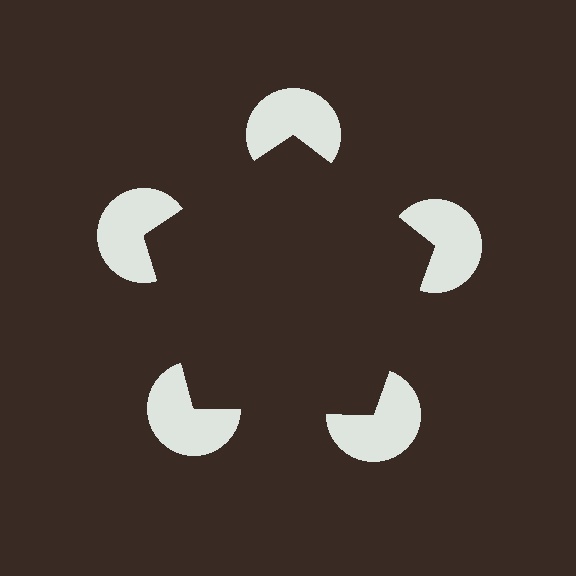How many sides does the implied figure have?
5 sides.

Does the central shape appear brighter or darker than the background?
It typically appears slightly darker than the background, even though no actual brightness change is drawn.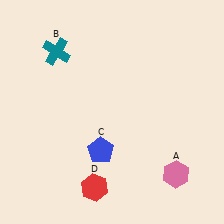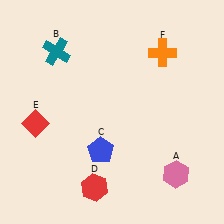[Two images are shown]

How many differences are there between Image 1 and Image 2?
There are 2 differences between the two images.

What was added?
A red diamond (E), an orange cross (F) were added in Image 2.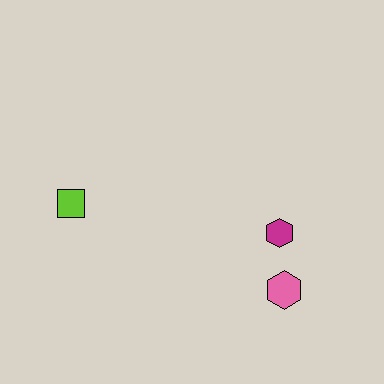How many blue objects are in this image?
There are no blue objects.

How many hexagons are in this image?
There are 2 hexagons.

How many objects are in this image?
There are 3 objects.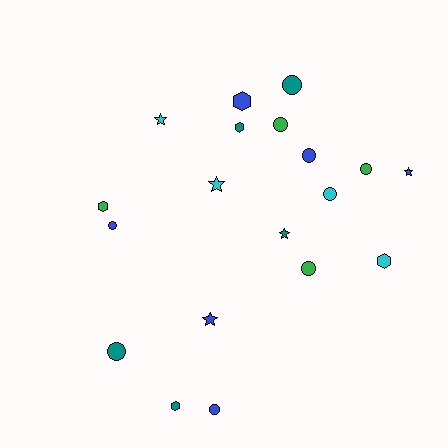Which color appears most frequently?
Blue, with 6 objects.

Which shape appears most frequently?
Circle, with 9 objects.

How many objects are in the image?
There are 19 objects.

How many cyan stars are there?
There are 2 cyan stars.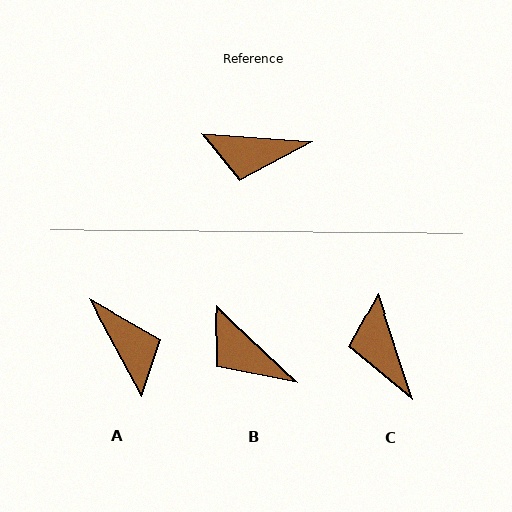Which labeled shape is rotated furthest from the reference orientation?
A, about 122 degrees away.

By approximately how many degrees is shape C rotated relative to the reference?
Approximately 68 degrees clockwise.